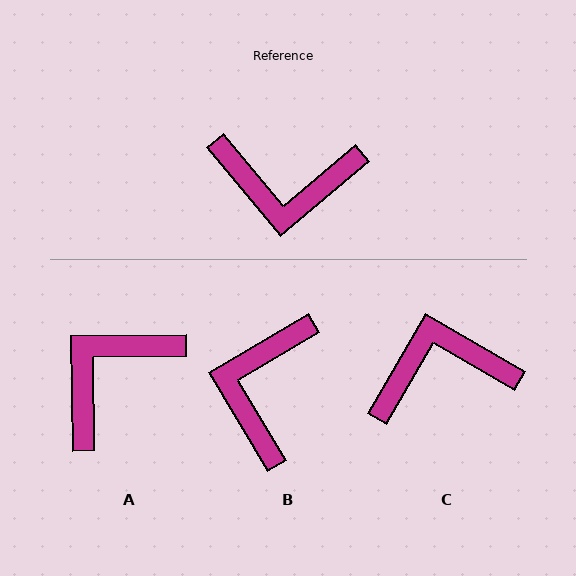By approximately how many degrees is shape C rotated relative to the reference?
Approximately 160 degrees clockwise.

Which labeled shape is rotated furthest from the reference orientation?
C, about 160 degrees away.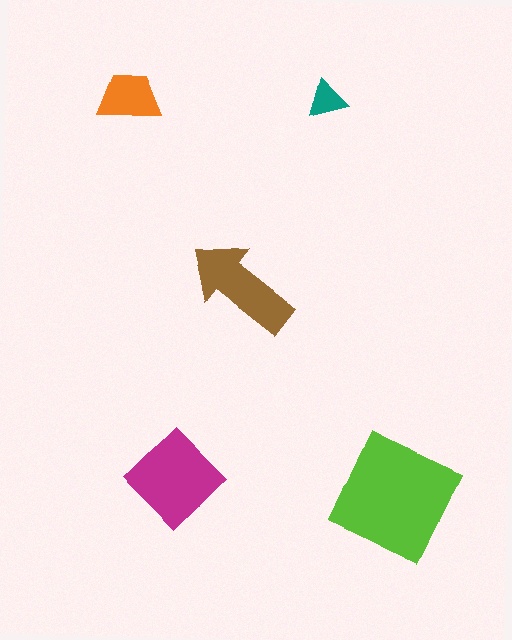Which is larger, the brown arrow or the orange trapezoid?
The brown arrow.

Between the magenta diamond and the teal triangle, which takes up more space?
The magenta diamond.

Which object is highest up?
The teal triangle is topmost.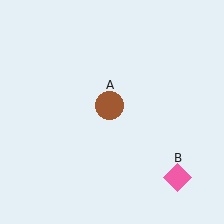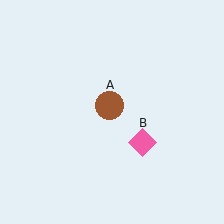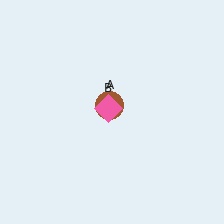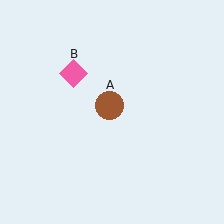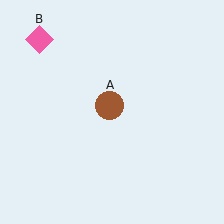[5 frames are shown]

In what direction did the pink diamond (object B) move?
The pink diamond (object B) moved up and to the left.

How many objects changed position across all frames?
1 object changed position: pink diamond (object B).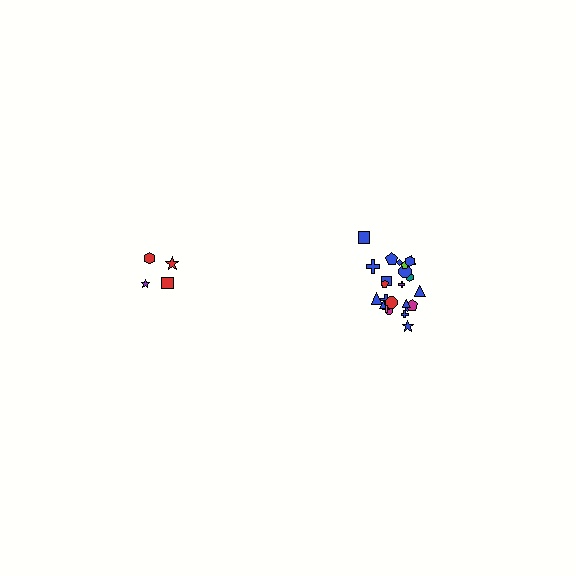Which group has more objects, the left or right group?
The right group.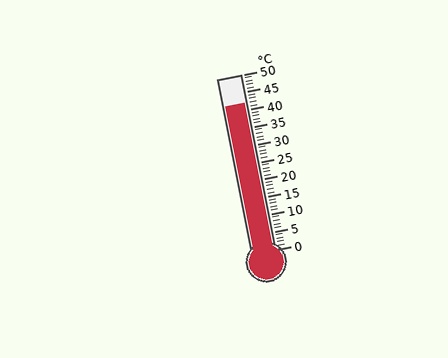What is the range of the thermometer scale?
The thermometer scale ranges from 0°C to 50°C.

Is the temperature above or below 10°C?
The temperature is above 10°C.